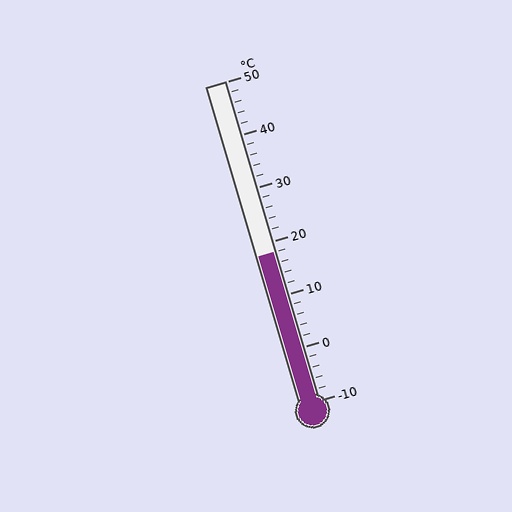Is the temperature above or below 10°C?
The temperature is above 10°C.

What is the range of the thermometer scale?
The thermometer scale ranges from -10°C to 50°C.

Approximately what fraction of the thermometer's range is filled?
The thermometer is filled to approximately 45% of its range.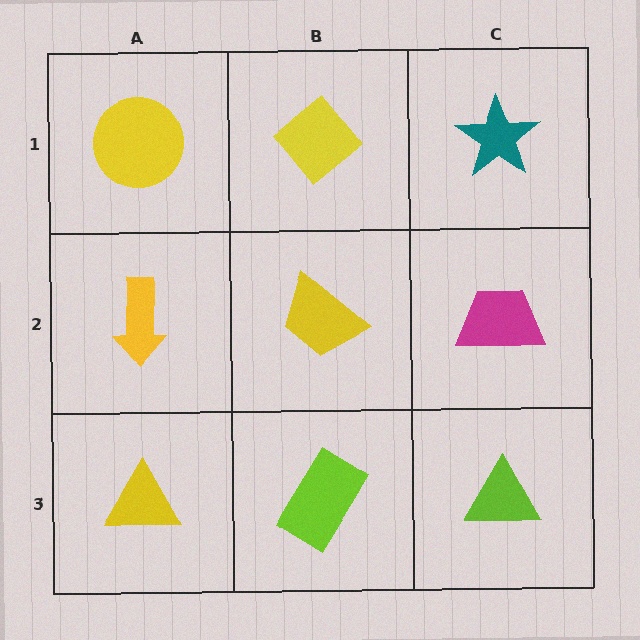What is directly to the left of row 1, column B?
A yellow circle.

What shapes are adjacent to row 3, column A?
A yellow arrow (row 2, column A), a lime rectangle (row 3, column B).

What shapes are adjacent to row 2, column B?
A yellow diamond (row 1, column B), a lime rectangle (row 3, column B), a yellow arrow (row 2, column A), a magenta trapezoid (row 2, column C).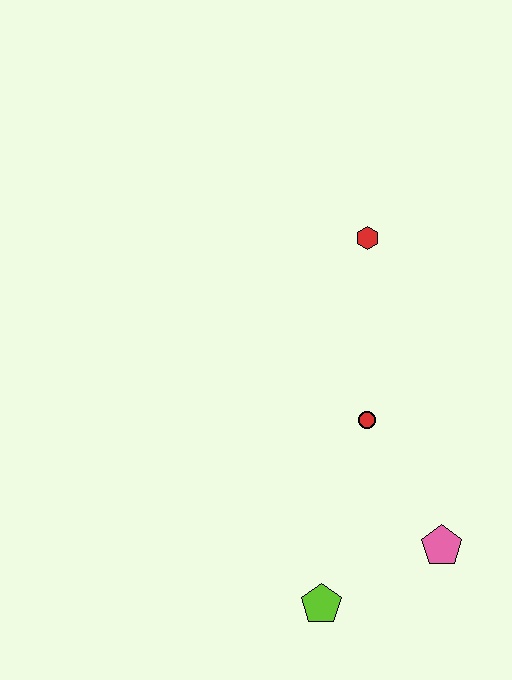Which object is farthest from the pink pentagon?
The red hexagon is farthest from the pink pentagon.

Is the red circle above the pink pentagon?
Yes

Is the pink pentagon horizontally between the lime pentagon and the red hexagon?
No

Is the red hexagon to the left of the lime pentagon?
No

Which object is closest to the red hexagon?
The red circle is closest to the red hexagon.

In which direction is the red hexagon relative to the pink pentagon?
The red hexagon is above the pink pentagon.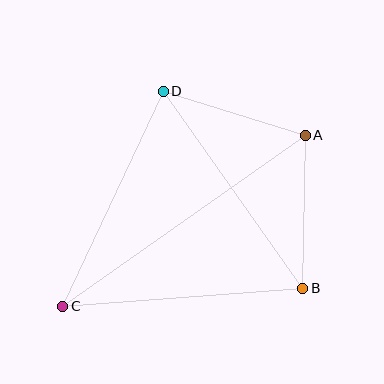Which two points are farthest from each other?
Points A and C are farthest from each other.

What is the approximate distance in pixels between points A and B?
The distance between A and B is approximately 153 pixels.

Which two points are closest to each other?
Points A and D are closest to each other.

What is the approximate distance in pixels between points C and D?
The distance between C and D is approximately 237 pixels.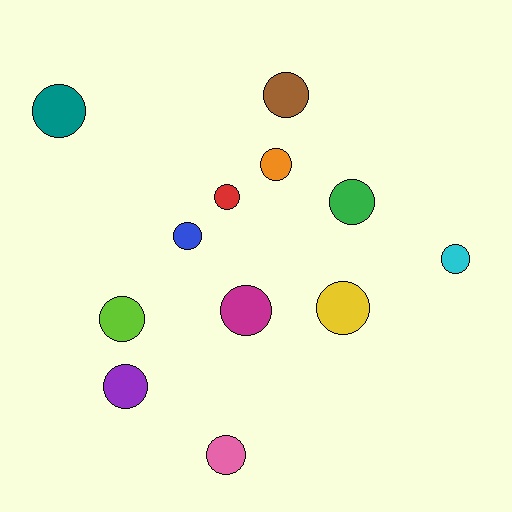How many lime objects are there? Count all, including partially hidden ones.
There is 1 lime object.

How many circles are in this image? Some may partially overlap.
There are 12 circles.